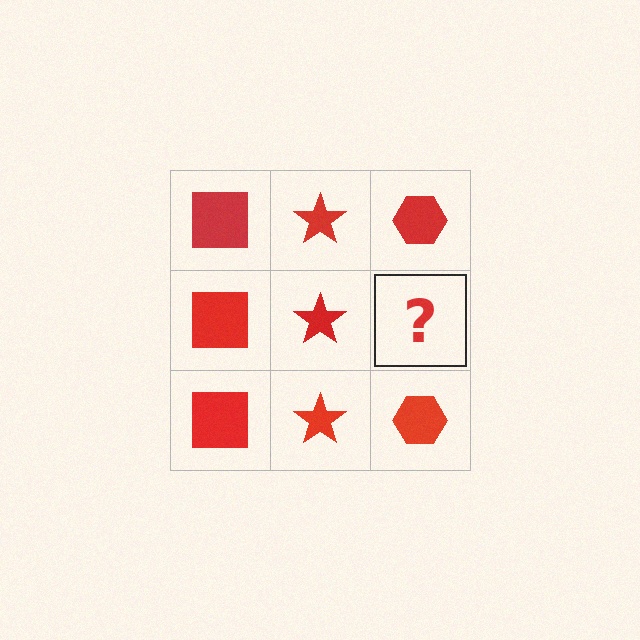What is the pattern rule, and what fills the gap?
The rule is that each column has a consistent shape. The gap should be filled with a red hexagon.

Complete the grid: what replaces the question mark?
The question mark should be replaced with a red hexagon.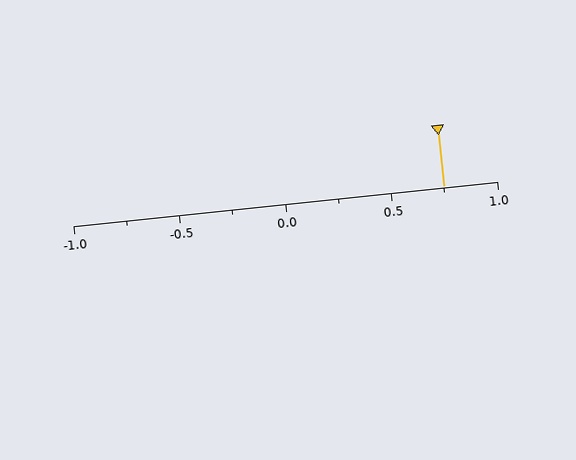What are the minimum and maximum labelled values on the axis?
The axis runs from -1.0 to 1.0.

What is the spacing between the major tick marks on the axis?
The major ticks are spaced 0.5 apart.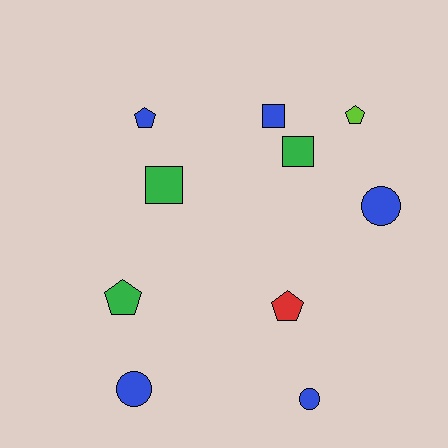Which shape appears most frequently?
Pentagon, with 4 objects.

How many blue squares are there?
There is 1 blue square.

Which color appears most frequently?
Blue, with 5 objects.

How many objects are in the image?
There are 10 objects.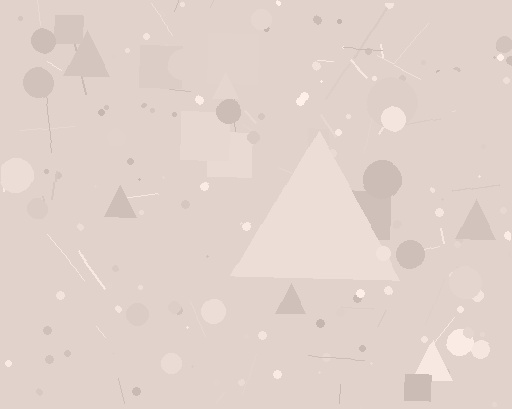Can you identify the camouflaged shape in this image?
The camouflaged shape is a triangle.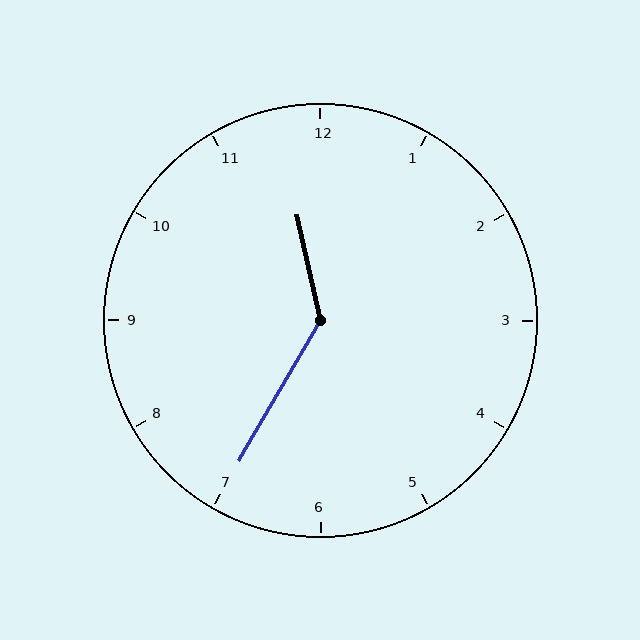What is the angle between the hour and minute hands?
Approximately 138 degrees.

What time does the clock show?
11:35.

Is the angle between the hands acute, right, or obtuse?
It is obtuse.